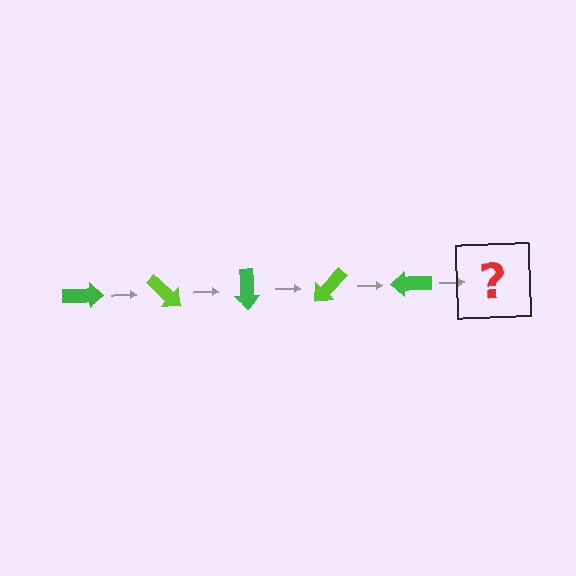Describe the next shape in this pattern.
It should be a lime arrow, rotated 225 degrees from the start.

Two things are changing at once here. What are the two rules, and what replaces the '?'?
The two rules are that it rotates 45 degrees each step and the color cycles through green and lime. The '?' should be a lime arrow, rotated 225 degrees from the start.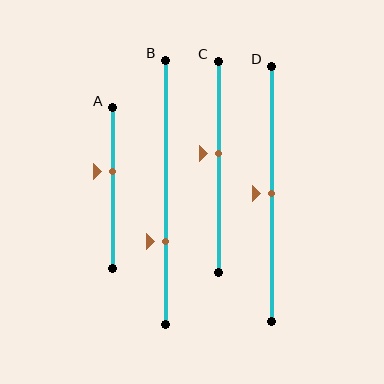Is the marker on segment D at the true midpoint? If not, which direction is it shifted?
Yes, the marker on segment D is at the true midpoint.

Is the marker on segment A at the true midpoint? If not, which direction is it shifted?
No, the marker on segment A is shifted upward by about 10% of the segment length.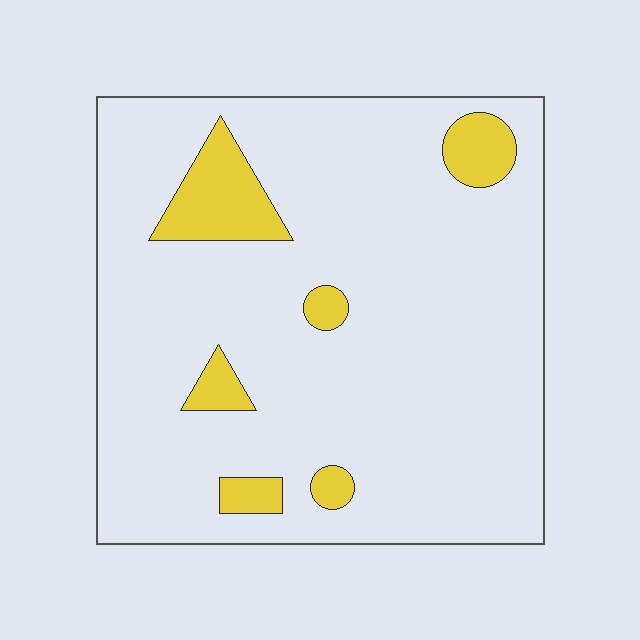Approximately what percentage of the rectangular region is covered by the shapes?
Approximately 10%.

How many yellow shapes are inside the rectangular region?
6.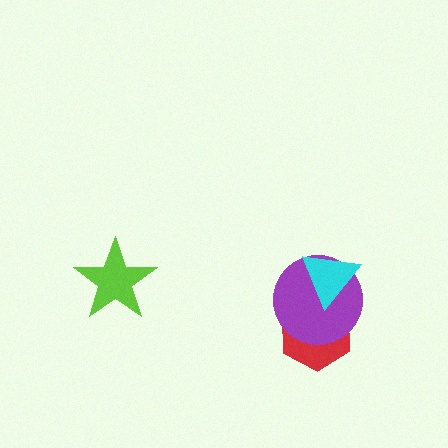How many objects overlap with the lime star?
0 objects overlap with the lime star.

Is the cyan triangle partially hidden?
No, no other shape covers it.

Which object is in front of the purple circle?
The cyan triangle is in front of the purple circle.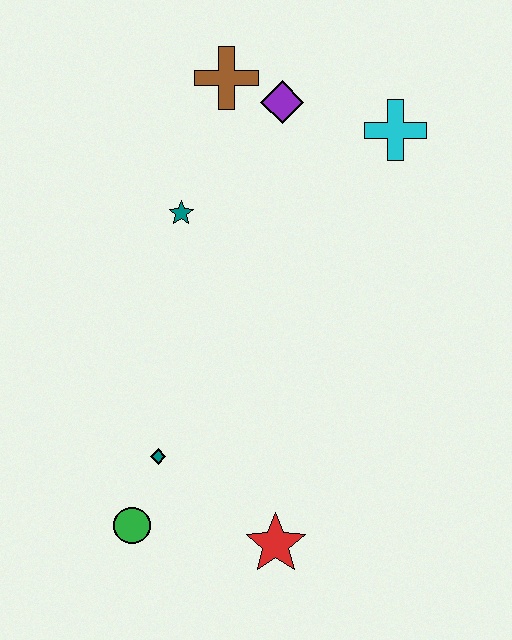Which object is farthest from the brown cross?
The red star is farthest from the brown cross.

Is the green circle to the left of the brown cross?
Yes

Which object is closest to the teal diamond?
The green circle is closest to the teal diamond.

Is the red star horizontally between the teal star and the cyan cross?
Yes